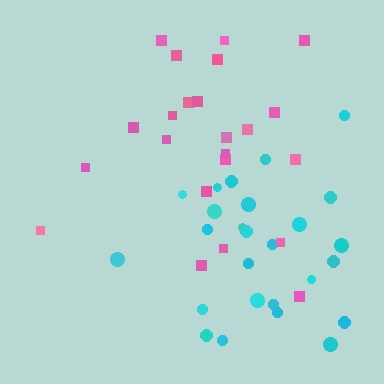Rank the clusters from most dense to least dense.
cyan, pink.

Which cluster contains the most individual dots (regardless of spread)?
Cyan (26).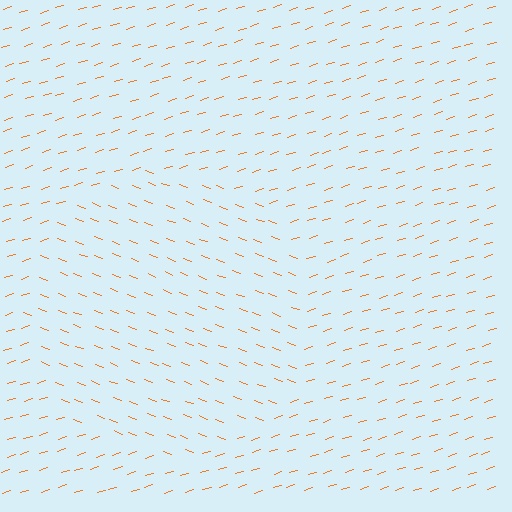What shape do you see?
I see a circle.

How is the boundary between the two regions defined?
The boundary is defined purely by a change in line orientation (approximately 38 degrees difference). All lines are the same color and thickness.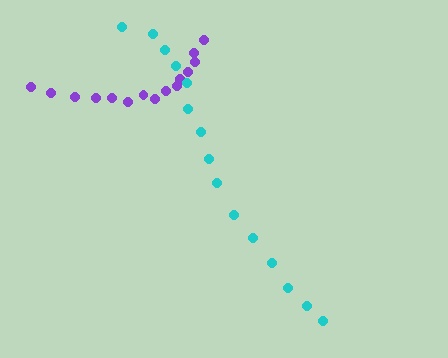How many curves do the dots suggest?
There are 2 distinct paths.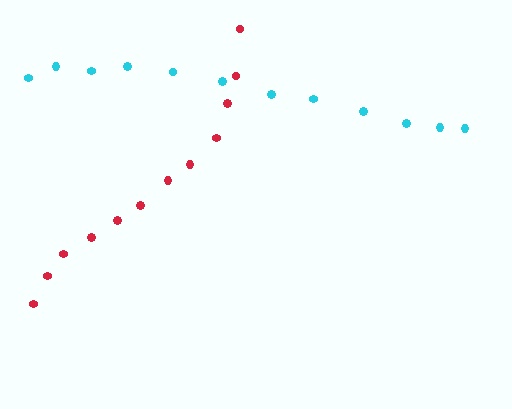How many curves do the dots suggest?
There are 2 distinct paths.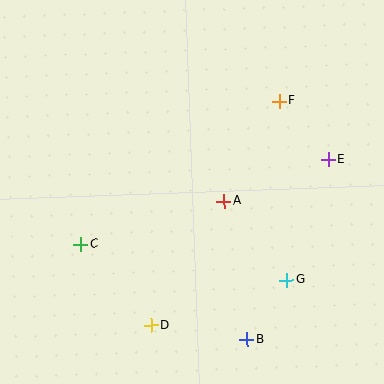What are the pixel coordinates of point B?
Point B is at (247, 340).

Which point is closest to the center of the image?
Point A at (224, 201) is closest to the center.